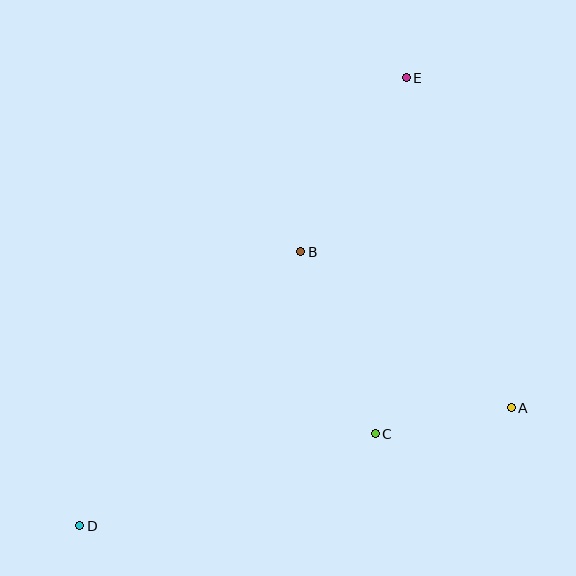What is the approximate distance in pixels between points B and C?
The distance between B and C is approximately 197 pixels.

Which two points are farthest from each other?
Points D and E are farthest from each other.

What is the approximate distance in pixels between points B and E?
The distance between B and E is approximately 203 pixels.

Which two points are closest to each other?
Points A and C are closest to each other.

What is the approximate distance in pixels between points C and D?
The distance between C and D is approximately 309 pixels.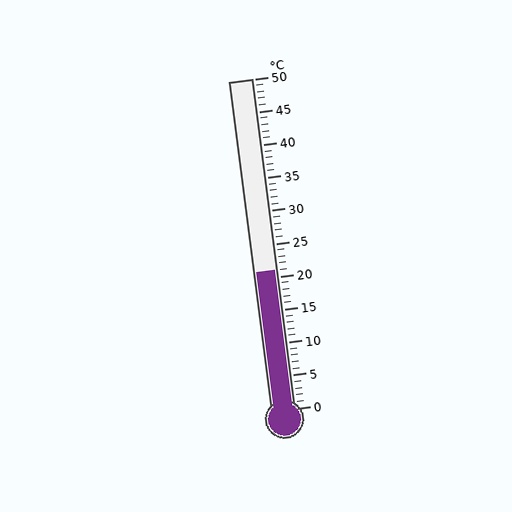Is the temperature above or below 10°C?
The temperature is above 10°C.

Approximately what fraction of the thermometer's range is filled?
The thermometer is filled to approximately 40% of its range.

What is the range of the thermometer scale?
The thermometer scale ranges from 0°C to 50°C.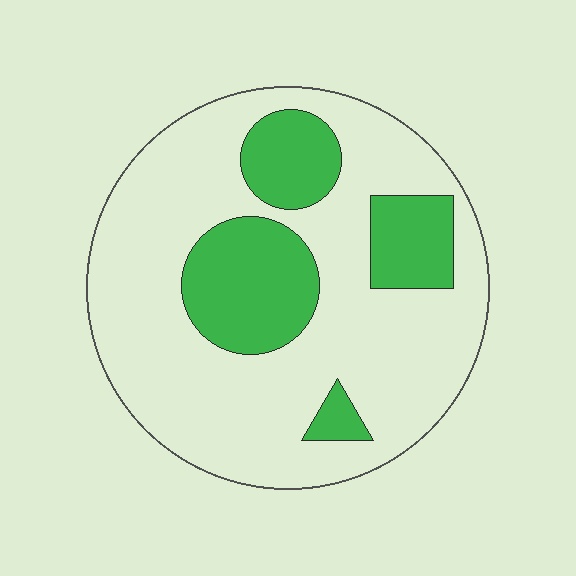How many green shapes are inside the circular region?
4.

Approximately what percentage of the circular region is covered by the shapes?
Approximately 25%.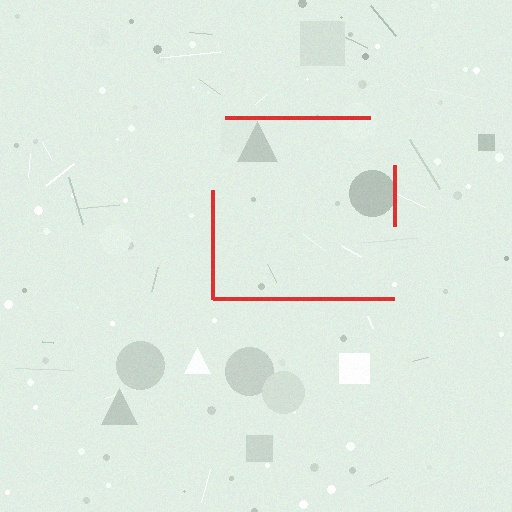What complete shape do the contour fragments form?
The contour fragments form a square.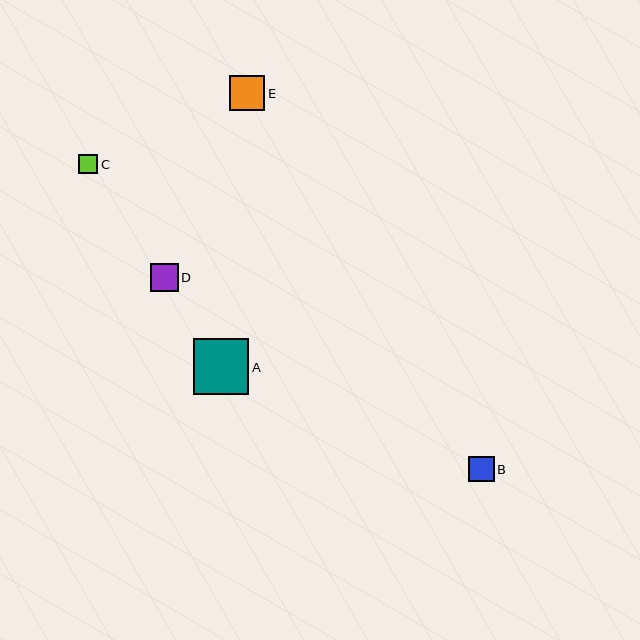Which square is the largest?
Square A is the largest with a size of approximately 55 pixels.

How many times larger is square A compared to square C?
Square A is approximately 2.8 times the size of square C.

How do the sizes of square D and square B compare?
Square D and square B are approximately the same size.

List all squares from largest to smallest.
From largest to smallest: A, E, D, B, C.